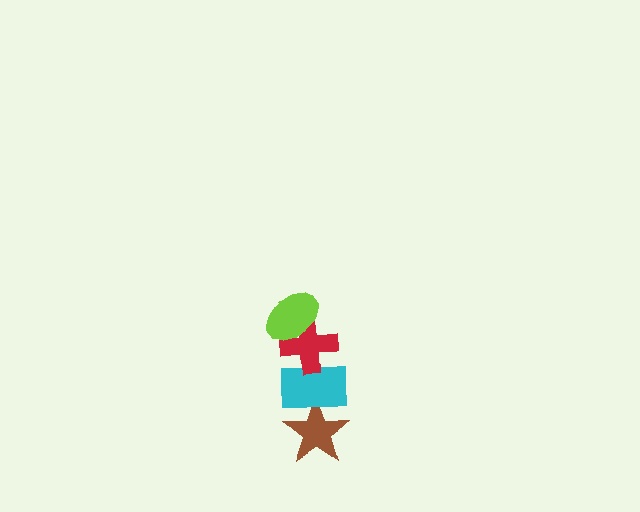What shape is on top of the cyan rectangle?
The red cross is on top of the cyan rectangle.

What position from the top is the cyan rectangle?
The cyan rectangle is 3rd from the top.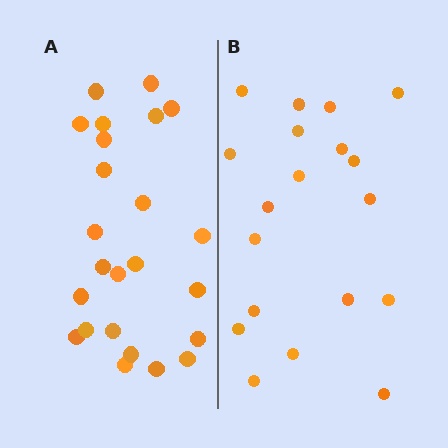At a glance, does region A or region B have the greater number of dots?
Region A (the left region) has more dots.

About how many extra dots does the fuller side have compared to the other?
Region A has about 5 more dots than region B.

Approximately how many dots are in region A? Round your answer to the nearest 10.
About 20 dots. (The exact count is 24, which rounds to 20.)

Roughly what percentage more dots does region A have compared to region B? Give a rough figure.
About 25% more.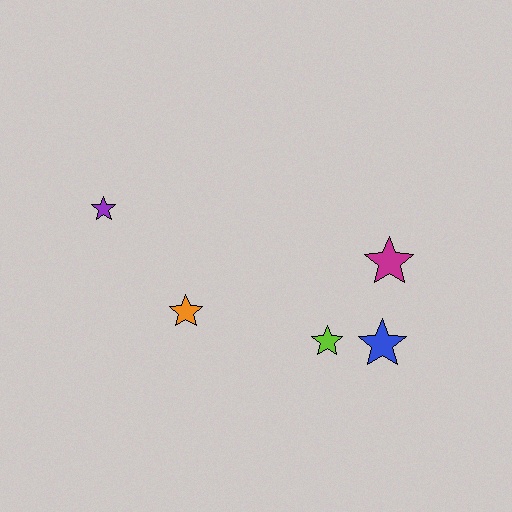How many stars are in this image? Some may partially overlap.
There are 5 stars.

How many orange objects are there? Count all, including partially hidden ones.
There is 1 orange object.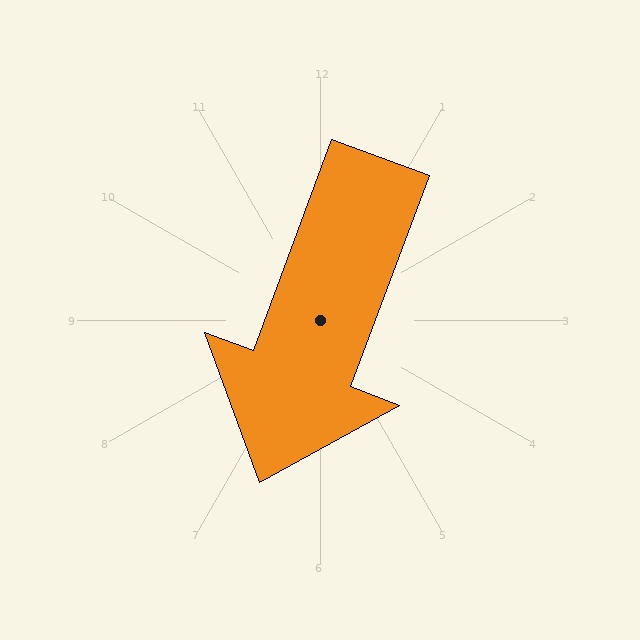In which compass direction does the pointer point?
South.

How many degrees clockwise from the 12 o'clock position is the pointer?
Approximately 200 degrees.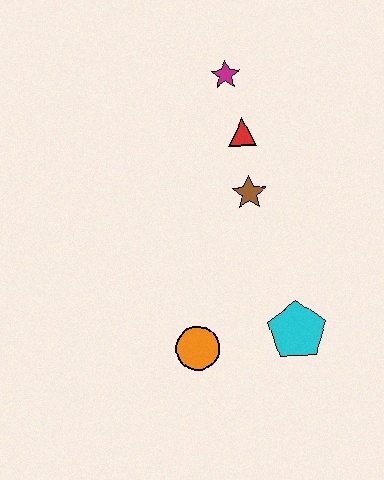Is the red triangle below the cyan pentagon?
No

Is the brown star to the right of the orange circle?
Yes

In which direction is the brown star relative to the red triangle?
The brown star is below the red triangle.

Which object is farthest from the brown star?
The orange circle is farthest from the brown star.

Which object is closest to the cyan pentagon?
The orange circle is closest to the cyan pentagon.